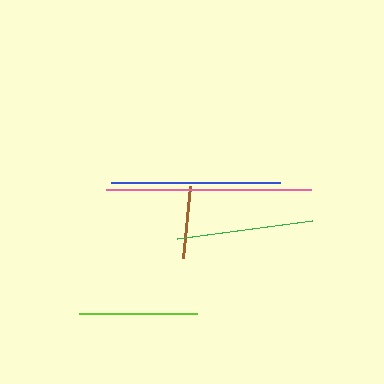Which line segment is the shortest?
The brown line is the shortest at approximately 71 pixels.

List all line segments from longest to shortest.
From longest to shortest: pink, blue, green, lime, brown.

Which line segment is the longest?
The pink line is the longest at approximately 205 pixels.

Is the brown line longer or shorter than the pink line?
The pink line is longer than the brown line.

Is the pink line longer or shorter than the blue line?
The pink line is longer than the blue line.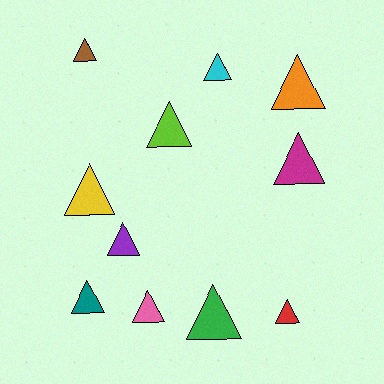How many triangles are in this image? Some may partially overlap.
There are 11 triangles.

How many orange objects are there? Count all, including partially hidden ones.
There is 1 orange object.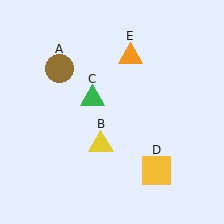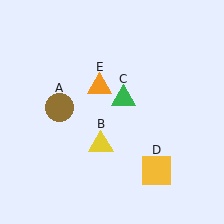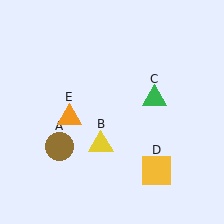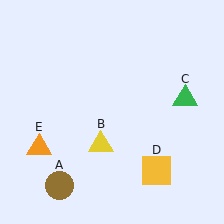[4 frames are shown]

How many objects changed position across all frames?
3 objects changed position: brown circle (object A), green triangle (object C), orange triangle (object E).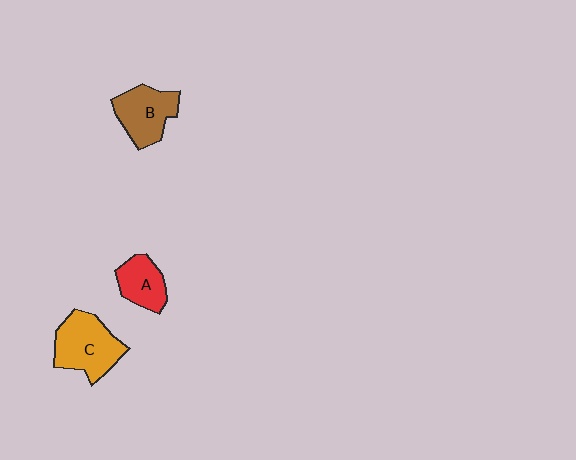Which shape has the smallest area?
Shape A (red).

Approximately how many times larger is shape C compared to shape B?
Approximately 1.2 times.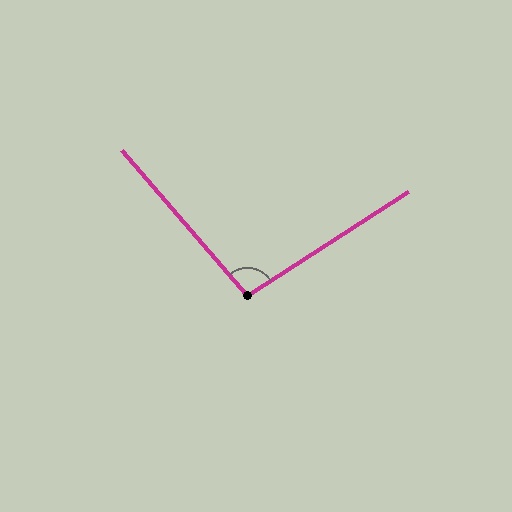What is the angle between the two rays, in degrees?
Approximately 98 degrees.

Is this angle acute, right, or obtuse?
It is obtuse.